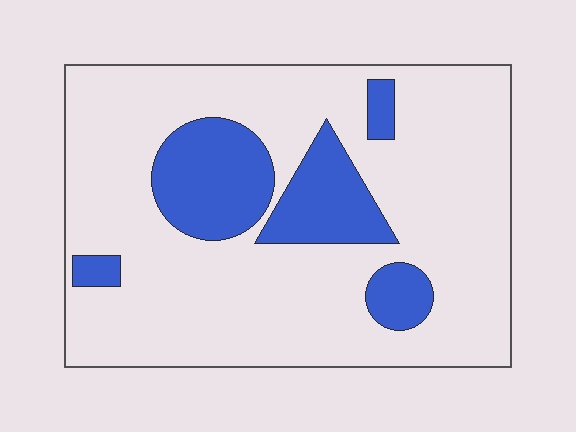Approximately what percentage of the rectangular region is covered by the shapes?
Approximately 20%.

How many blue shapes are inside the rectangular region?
5.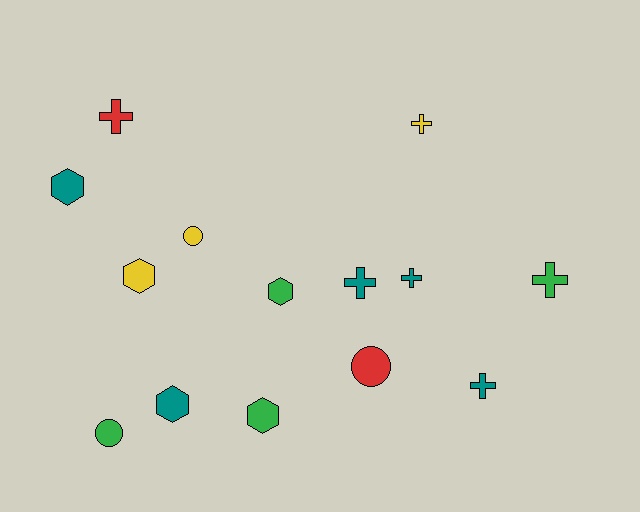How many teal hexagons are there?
There are 2 teal hexagons.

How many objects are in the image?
There are 14 objects.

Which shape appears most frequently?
Cross, with 6 objects.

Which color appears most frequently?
Teal, with 5 objects.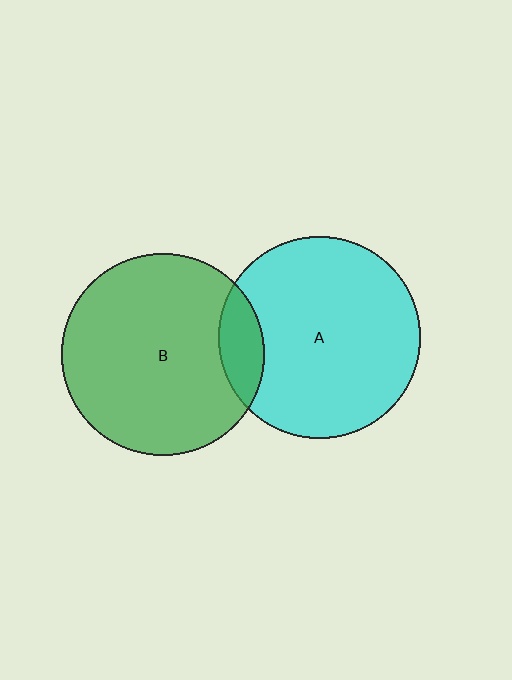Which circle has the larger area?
Circle A (cyan).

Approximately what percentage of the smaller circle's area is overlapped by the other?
Approximately 10%.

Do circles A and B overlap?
Yes.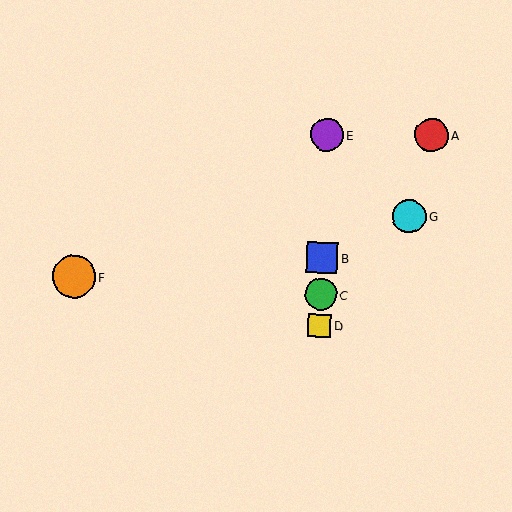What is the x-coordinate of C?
Object C is at x≈321.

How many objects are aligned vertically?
4 objects (B, C, D, E) are aligned vertically.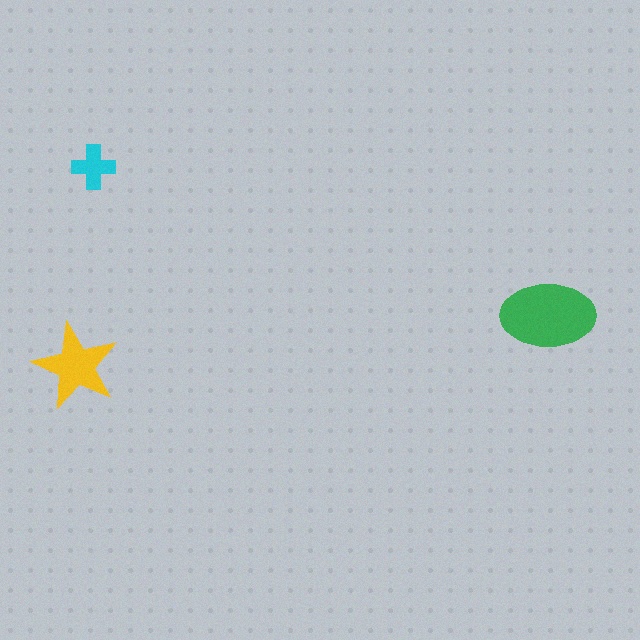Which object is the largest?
The green ellipse.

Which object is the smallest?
The cyan cross.